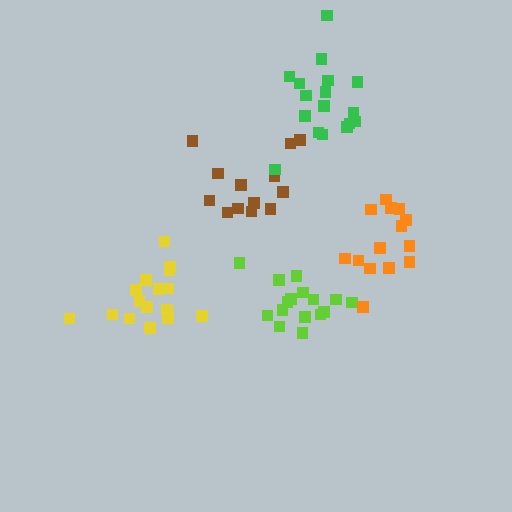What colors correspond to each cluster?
The clusters are colored: yellow, brown, lime, green, orange.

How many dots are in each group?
Group 1: 16 dots, Group 2: 13 dots, Group 3: 16 dots, Group 4: 17 dots, Group 5: 14 dots (76 total).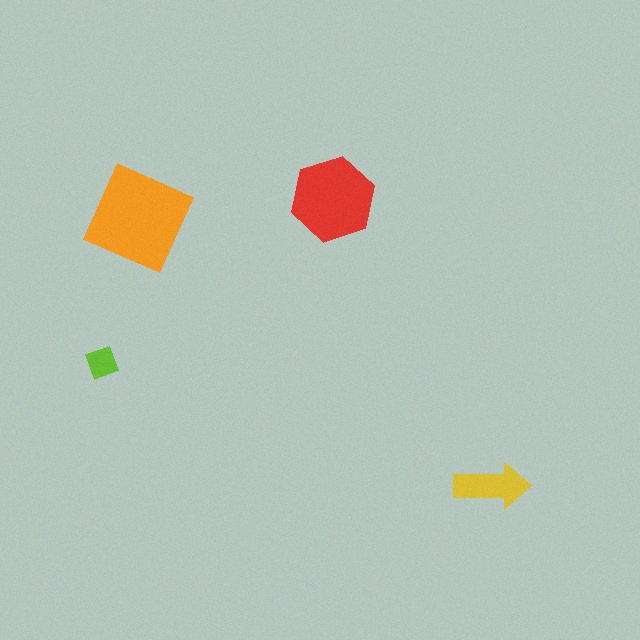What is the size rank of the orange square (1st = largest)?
1st.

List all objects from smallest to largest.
The lime diamond, the yellow arrow, the red hexagon, the orange square.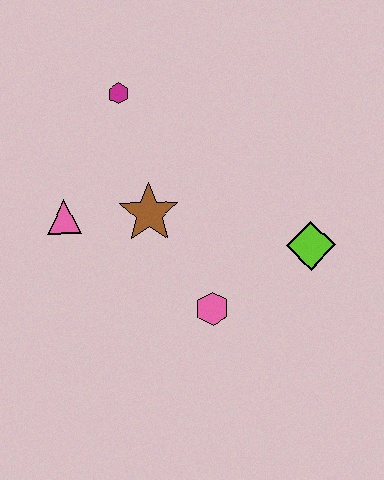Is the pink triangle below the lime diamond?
No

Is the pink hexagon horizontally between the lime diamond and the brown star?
Yes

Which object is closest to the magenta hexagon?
The brown star is closest to the magenta hexagon.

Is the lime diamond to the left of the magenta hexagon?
No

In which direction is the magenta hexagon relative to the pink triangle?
The magenta hexagon is above the pink triangle.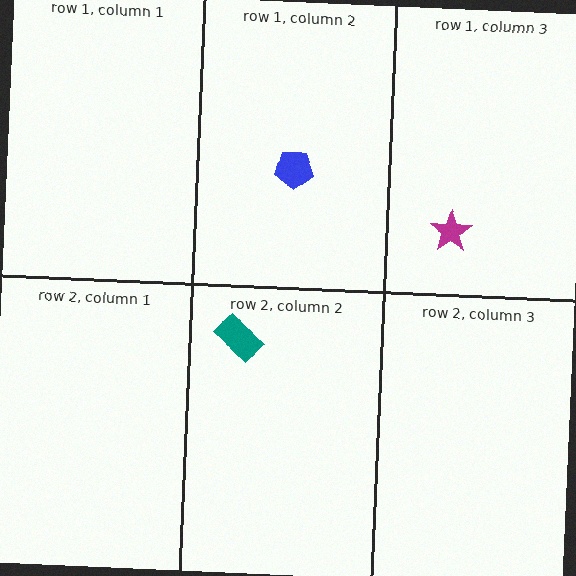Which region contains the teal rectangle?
The row 2, column 2 region.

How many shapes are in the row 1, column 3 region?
1.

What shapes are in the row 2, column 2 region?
The teal rectangle.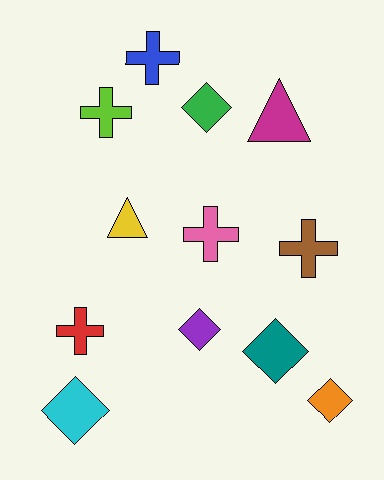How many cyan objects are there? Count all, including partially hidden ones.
There is 1 cyan object.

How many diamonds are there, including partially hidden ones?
There are 5 diamonds.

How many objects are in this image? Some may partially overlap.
There are 12 objects.